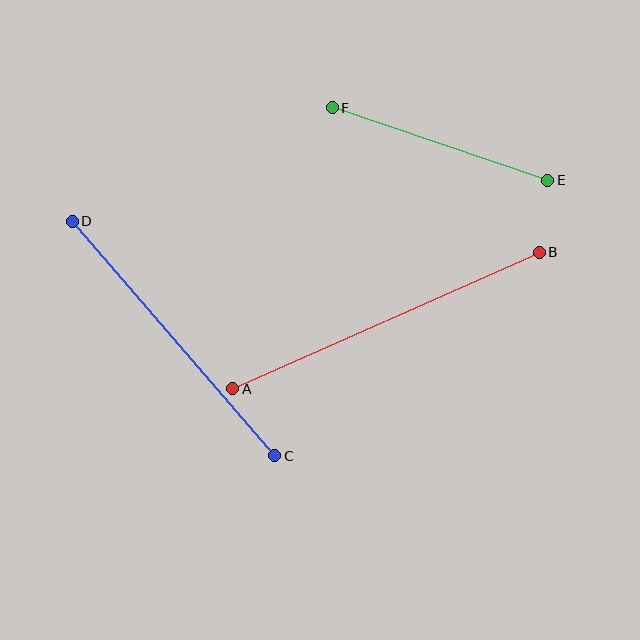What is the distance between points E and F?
The distance is approximately 227 pixels.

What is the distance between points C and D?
The distance is approximately 310 pixels.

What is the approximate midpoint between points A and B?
The midpoint is at approximately (386, 321) pixels.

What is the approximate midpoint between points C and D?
The midpoint is at approximately (173, 338) pixels.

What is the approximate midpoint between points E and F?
The midpoint is at approximately (440, 144) pixels.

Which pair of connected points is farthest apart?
Points A and B are farthest apart.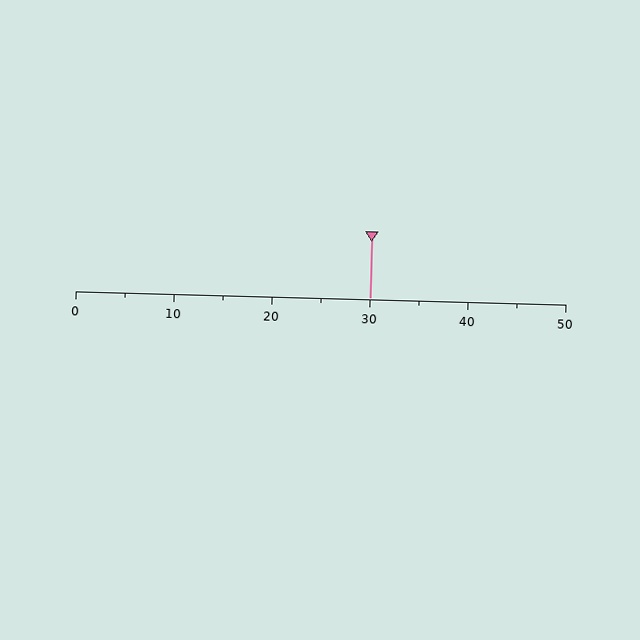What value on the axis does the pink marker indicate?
The marker indicates approximately 30.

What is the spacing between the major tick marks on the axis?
The major ticks are spaced 10 apart.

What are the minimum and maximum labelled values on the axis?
The axis runs from 0 to 50.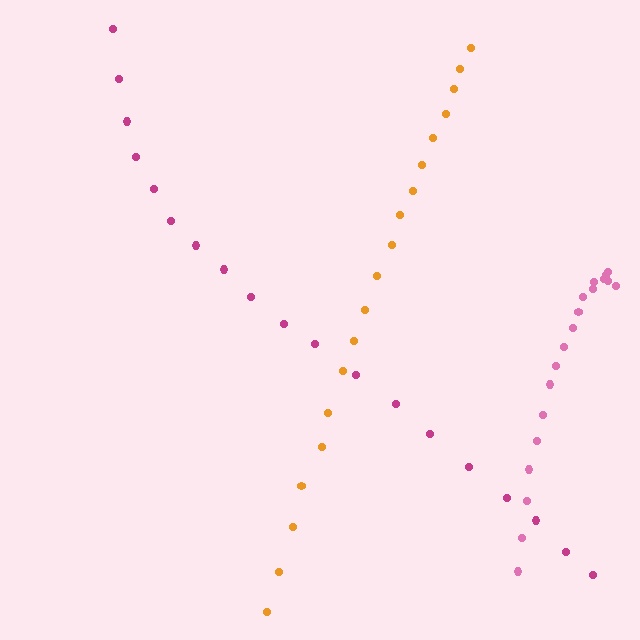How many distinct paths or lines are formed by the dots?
There are 3 distinct paths.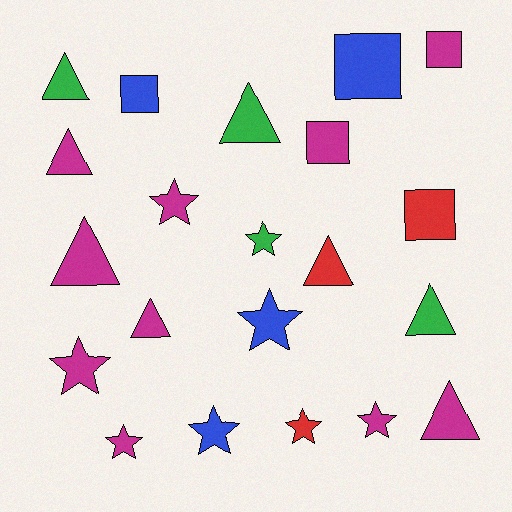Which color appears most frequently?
Magenta, with 10 objects.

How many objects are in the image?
There are 21 objects.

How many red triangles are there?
There is 1 red triangle.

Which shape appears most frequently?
Triangle, with 8 objects.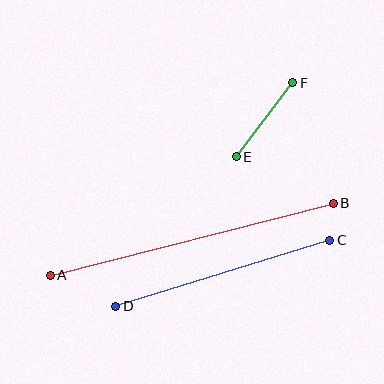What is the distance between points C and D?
The distance is approximately 224 pixels.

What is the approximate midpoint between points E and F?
The midpoint is at approximately (264, 120) pixels.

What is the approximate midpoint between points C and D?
The midpoint is at approximately (223, 273) pixels.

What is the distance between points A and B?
The distance is approximately 292 pixels.